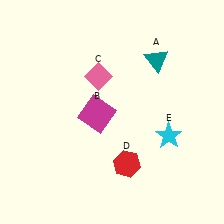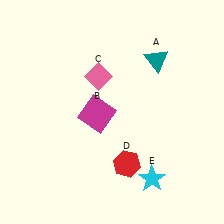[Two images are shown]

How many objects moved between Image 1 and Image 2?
1 object moved between the two images.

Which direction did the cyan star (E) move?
The cyan star (E) moved down.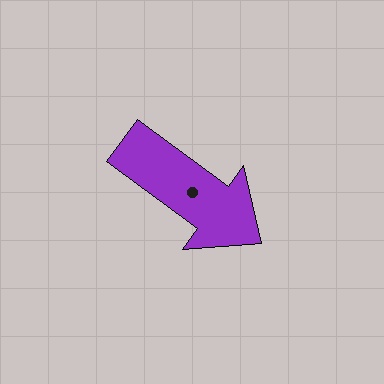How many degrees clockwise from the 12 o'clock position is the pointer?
Approximately 126 degrees.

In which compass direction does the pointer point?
Southeast.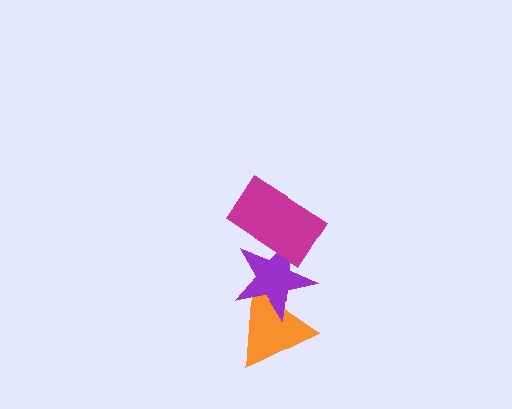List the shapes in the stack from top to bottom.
From top to bottom: the magenta rectangle, the purple star, the orange triangle.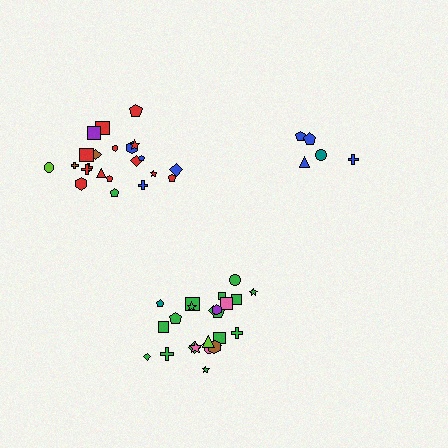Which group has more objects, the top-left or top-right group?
The top-left group.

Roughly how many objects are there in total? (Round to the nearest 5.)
Roughly 50 objects in total.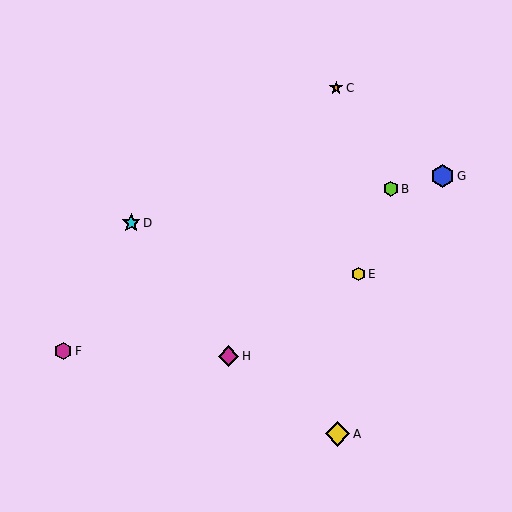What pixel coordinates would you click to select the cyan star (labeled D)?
Click at (131, 223) to select the cyan star D.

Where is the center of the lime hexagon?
The center of the lime hexagon is at (391, 189).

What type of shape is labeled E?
Shape E is a yellow hexagon.